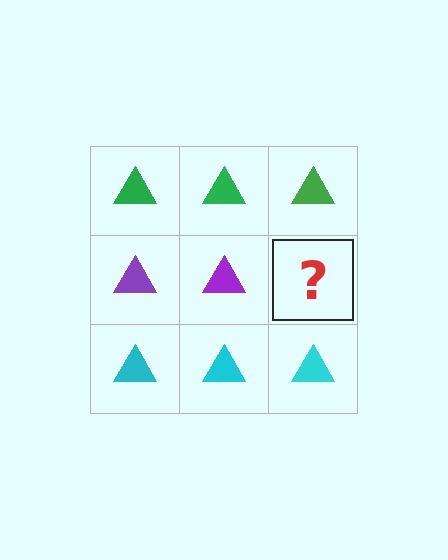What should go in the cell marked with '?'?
The missing cell should contain a purple triangle.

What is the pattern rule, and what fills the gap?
The rule is that each row has a consistent color. The gap should be filled with a purple triangle.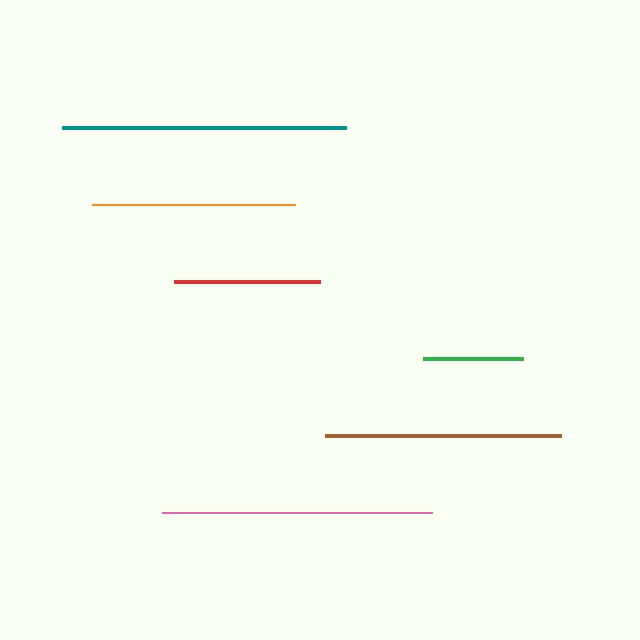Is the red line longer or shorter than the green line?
The red line is longer than the green line.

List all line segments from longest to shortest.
From longest to shortest: teal, pink, brown, orange, red, green.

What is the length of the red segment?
The red segment is approximately 147 pixels long.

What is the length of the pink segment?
The pink segment is approximately 270 pixels long.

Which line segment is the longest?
The teal line is the longest at approximately 284 pixels.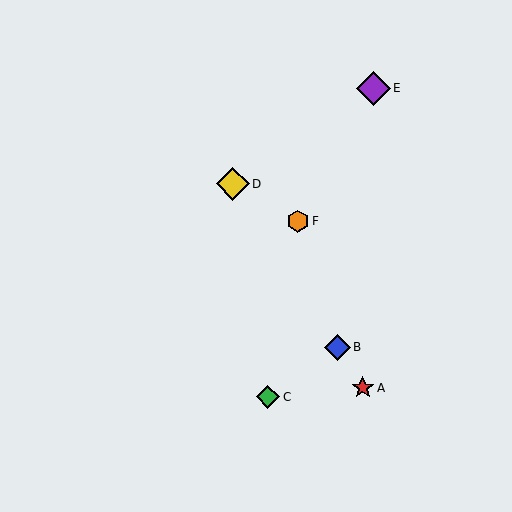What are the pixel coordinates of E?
Object E is at (374, 88).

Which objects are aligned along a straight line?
Objects A, B, D are aligned along a straight line.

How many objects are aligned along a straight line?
3 objects (A, B, D) are aligned along a straight line.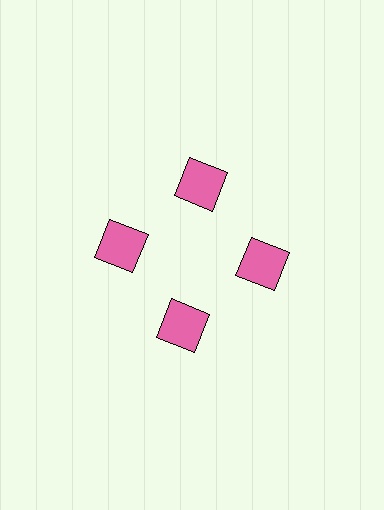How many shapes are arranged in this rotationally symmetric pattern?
There are 4 shapes, arranged in 4 groups of 1.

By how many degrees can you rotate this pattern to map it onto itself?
The pattern maps onto itself every 90 degrees of rotation.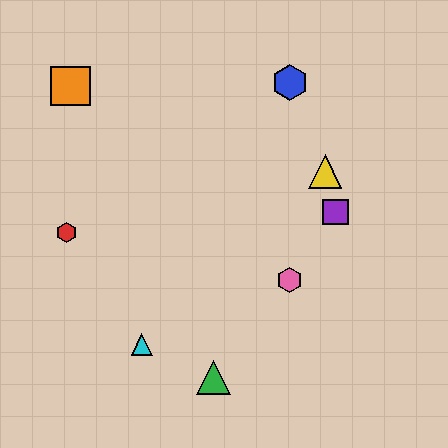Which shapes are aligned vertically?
The blue hexagon, the pink hexagon are aligned vertically.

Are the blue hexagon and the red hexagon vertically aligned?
No, the blue hexagon is at x≈290 and the red hexagon is at x≈67.